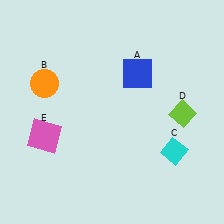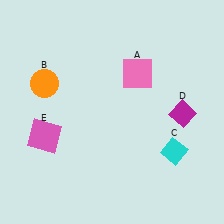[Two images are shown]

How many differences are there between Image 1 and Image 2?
There are 2 differences between the two images.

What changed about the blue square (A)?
In Image 1, A is blue. In Image 2, it changed to pink.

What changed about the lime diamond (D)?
In Image 1, D is lime. In Image 2, it changed to magenta.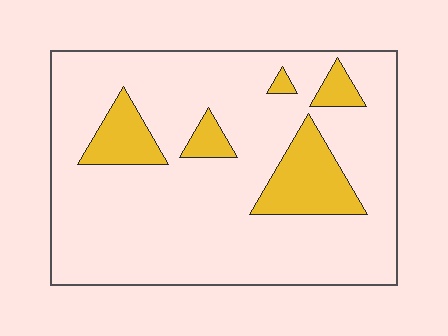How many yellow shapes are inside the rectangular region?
5.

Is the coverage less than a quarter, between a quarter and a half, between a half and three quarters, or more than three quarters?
Less than a quarter.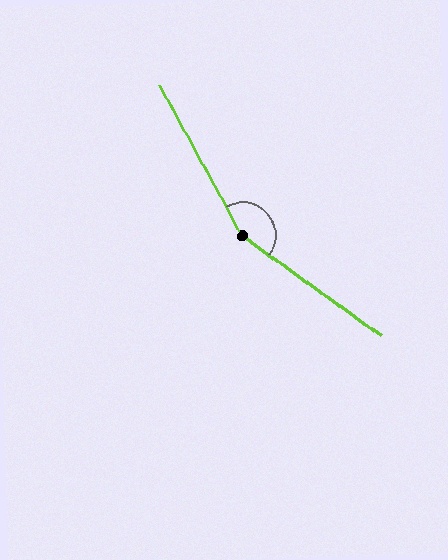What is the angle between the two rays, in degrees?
Approximately 154 degrees.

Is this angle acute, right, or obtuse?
It is obtuse.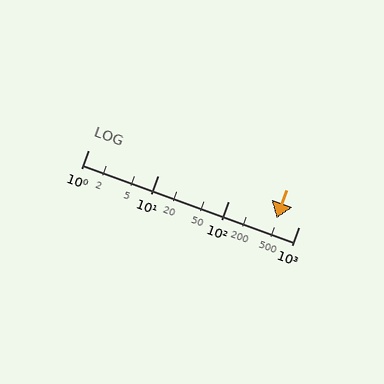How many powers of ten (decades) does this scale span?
The scale spans 3 decades, from 1 to 1000.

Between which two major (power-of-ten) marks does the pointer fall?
The pointer is between 100 and 1000.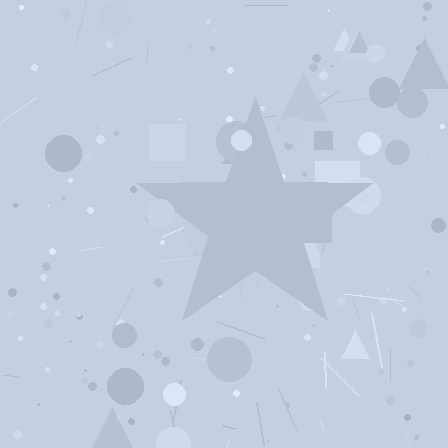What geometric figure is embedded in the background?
A star is embedded in the background.